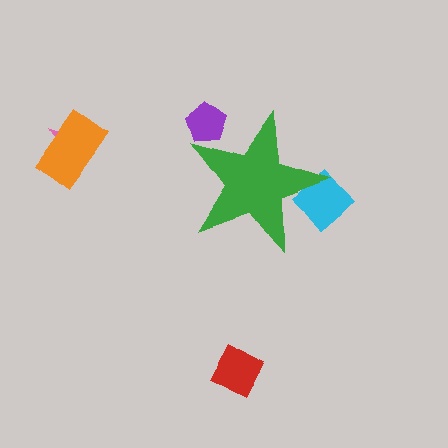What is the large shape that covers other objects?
A green star.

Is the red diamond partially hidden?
No, the red diamond is fully visible.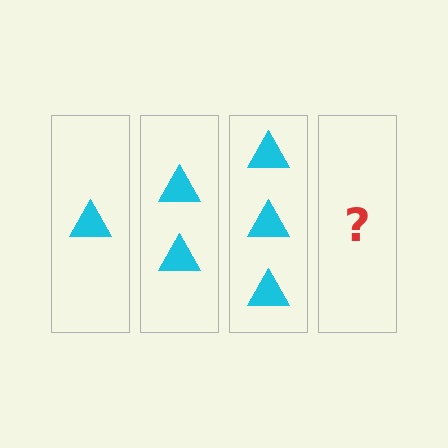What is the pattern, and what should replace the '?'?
The pattern is that each step adds one more triangle. The '?' should be 4 triangles.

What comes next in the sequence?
The next element should be 4 triangles.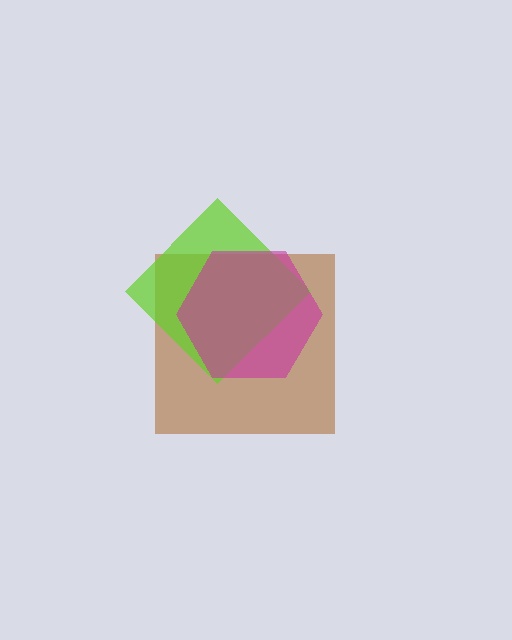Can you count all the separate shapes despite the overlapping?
Yes, there are 3 separate shapes.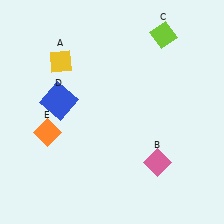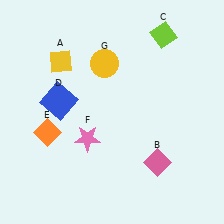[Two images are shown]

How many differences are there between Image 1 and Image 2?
There are 2 differences between the two images.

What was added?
A pink star (F), a yellow circle (G) were added in Image 2.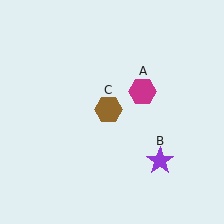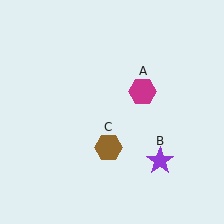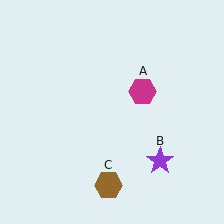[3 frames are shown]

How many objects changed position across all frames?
1 object changed position: brown hexagon (object C).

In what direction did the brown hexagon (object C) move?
The brown hexagon (object C) moved down.